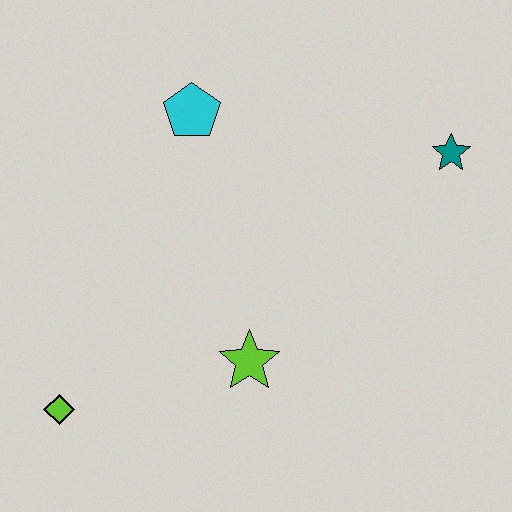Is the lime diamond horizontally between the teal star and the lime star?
No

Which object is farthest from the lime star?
The teal star is farthest from the lime star.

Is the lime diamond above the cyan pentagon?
No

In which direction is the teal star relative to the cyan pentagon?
The teal star is to the right of the cyan pentagon.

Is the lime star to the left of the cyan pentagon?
No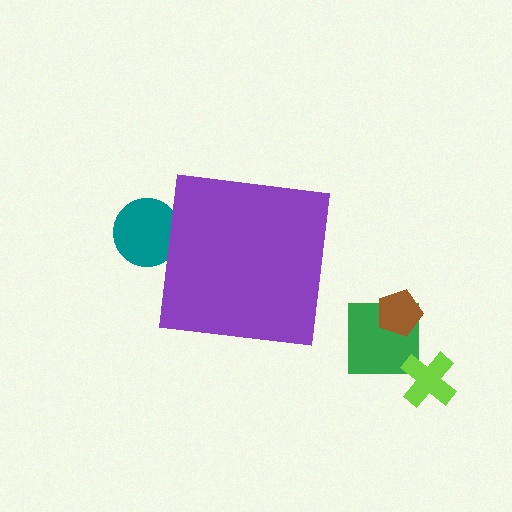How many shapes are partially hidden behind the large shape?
1 shape is partially hidden.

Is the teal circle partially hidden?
Yes, the teal circle is partially hidden behind the purple square.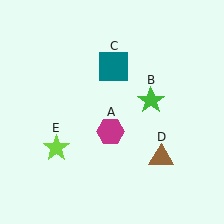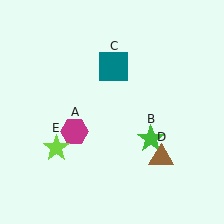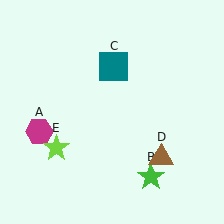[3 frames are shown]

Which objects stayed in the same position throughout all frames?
Teal square (object C) and brown triangle (object D) and lime star (object E) remained stationary.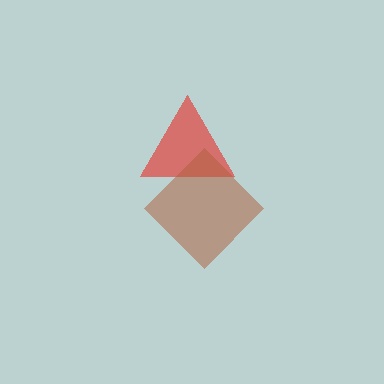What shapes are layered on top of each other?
The layered shapes are: a red triangle, a brown diamond.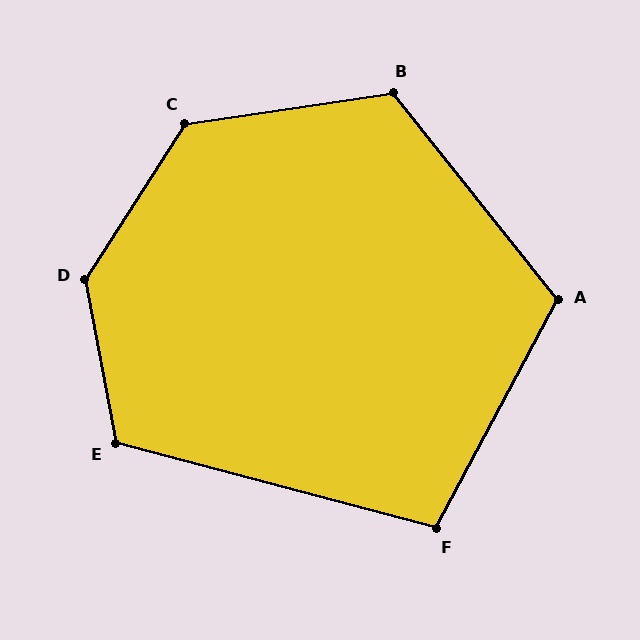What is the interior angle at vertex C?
Approximately 131 degrees (obtuse).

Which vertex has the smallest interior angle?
F, at approximately 103 degrees.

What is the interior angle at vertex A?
Approximately 114 degrees (obtuse).